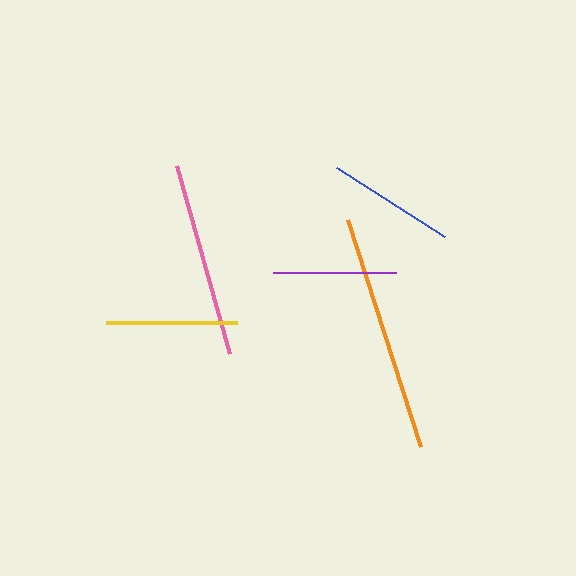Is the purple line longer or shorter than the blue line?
The blue line is longer than the purple line.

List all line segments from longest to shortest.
From longest to shortest: orange, pink, yellow, blue, purple.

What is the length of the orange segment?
The orange segment is approximately 239 pixels long.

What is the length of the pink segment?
The pink segment is approximately 196 pixels long.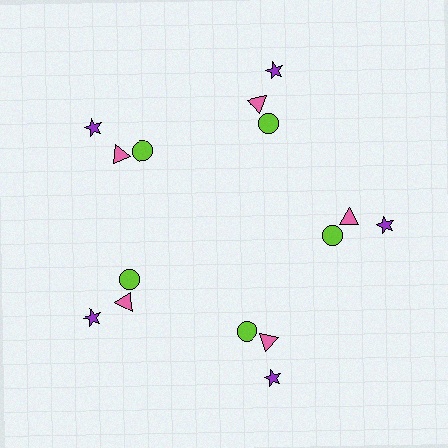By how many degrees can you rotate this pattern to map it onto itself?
The pattern maps onto itself every 72 degrees of rotation.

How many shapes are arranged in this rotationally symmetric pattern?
There are 15 shapes, arranged in 5 groups of 3.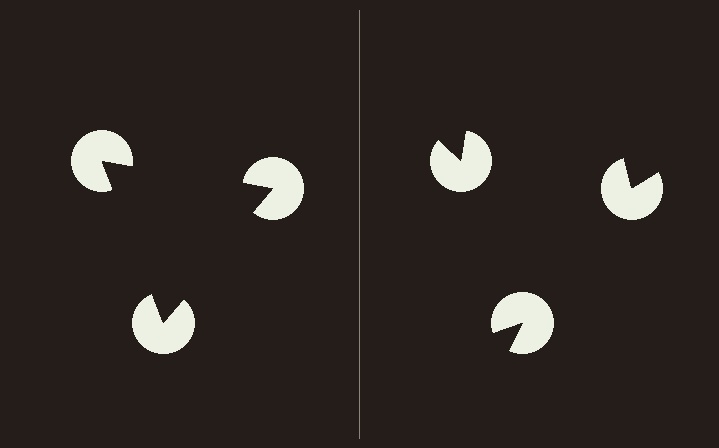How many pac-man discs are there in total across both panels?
6 — 3 on each side.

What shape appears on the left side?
An illusory triangle.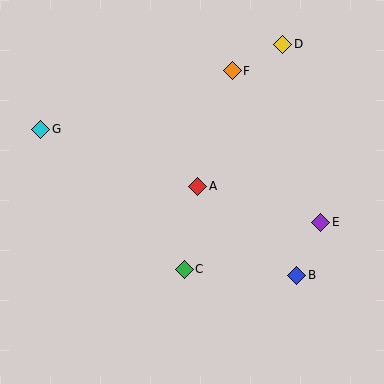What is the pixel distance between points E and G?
The distance between E and G is 295 pixels.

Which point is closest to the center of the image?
Point A at (198, 186) is closest to the center.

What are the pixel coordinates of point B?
Point B is at (297, 275).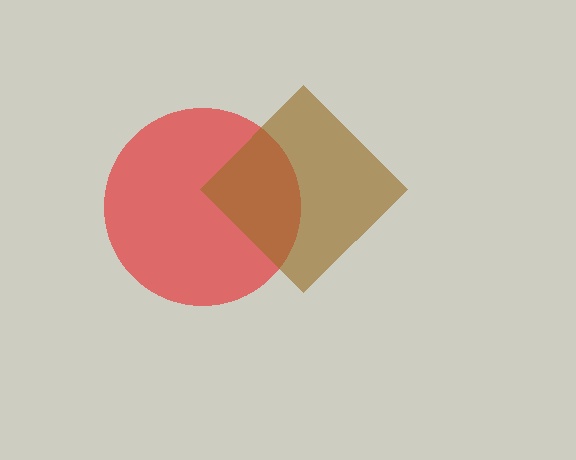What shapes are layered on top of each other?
The layered shapes are: a red circle, a brown diamond.